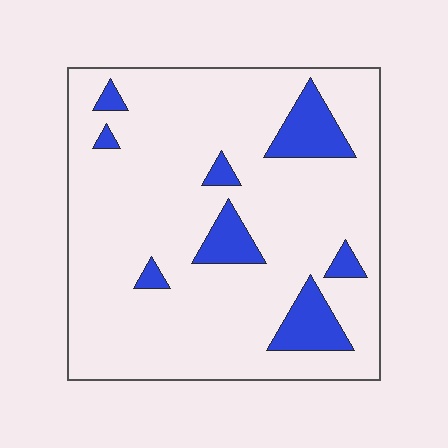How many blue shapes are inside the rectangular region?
8.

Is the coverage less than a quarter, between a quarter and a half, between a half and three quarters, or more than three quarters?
Less than a quarter.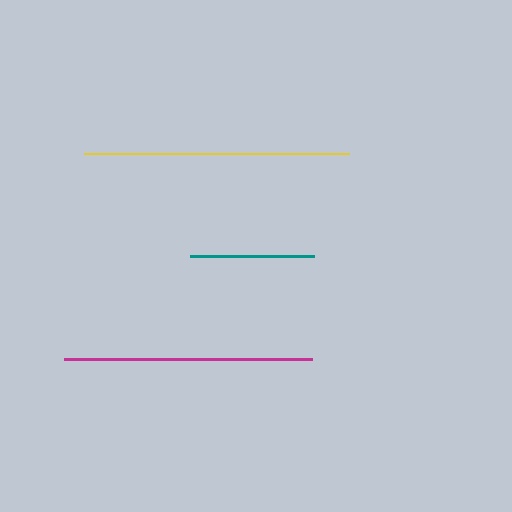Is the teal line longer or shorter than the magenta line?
The magenta line is longer than the teal line.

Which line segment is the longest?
The yellow line is the longest at approximately 265 pixels.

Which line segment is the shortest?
The teal line is the shortest at approximately 124 pixels.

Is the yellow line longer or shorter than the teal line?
The yellow line is longer than the teal line.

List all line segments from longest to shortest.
From longest to shortest: yellow, magenta, teal.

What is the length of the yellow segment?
The yellow segment is approximately 265 pixels long.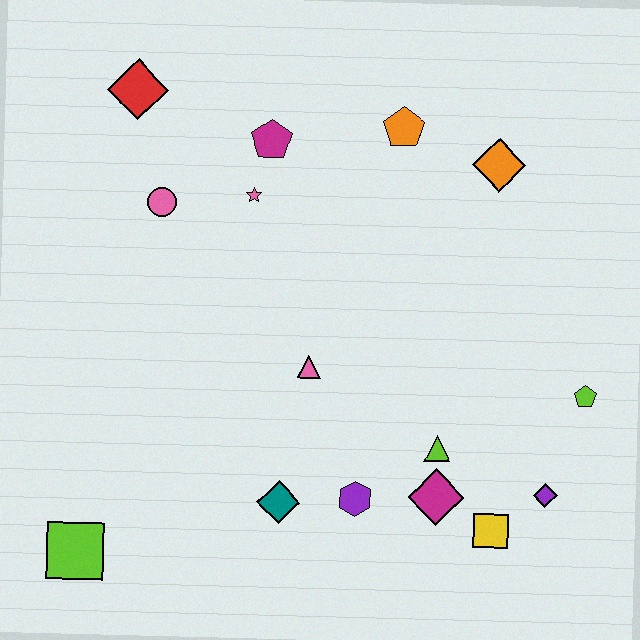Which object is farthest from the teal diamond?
The red diamond is farthest from the teal diamond.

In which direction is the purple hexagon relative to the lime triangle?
The purple hexagon is to the left of the lime triangle.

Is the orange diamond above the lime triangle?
Yes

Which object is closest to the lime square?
The teal diamond is closest to the lime square.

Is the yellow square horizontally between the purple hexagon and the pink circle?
No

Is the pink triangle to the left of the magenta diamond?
Yes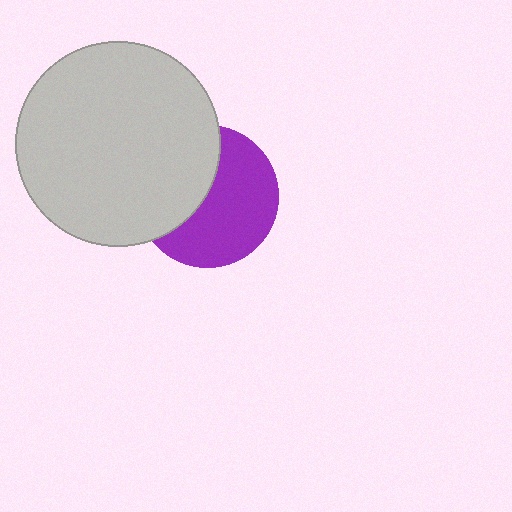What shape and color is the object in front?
The object in front is a light gray circle.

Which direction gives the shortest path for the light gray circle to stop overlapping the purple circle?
Moving left gives the shortest separation.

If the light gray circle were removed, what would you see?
You would see the complete purple circle.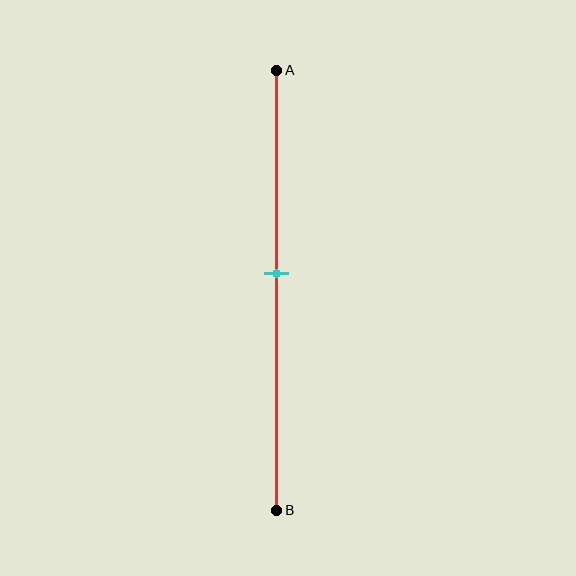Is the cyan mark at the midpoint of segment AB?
No, the mark is at about 45% from A, not at the 50% midpoint.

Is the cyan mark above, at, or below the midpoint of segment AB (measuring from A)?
The cyan mark is above the midpoint of segment AB.